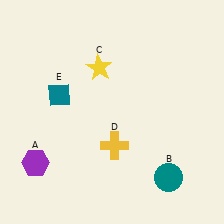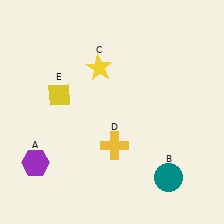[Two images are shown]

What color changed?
The diamond (E) changed from teal in Image 1 to yellow in Image 2.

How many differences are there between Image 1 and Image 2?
There is 1 difference between the two images.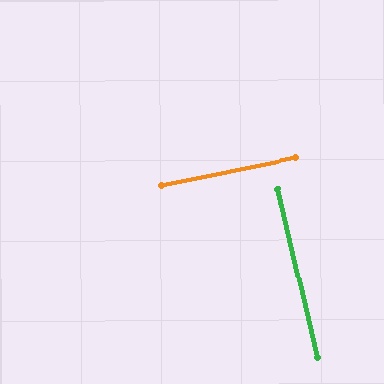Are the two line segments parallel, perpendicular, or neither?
Perpendicular — they meet at approximately 88°.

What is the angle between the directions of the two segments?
Approximately 88 degrees.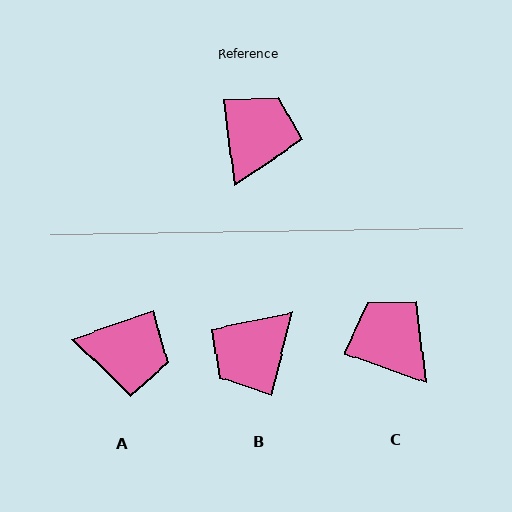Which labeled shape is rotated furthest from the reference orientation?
B, about 158 degrees away.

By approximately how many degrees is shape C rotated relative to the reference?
Approximately 63 degrees counter-clockwise.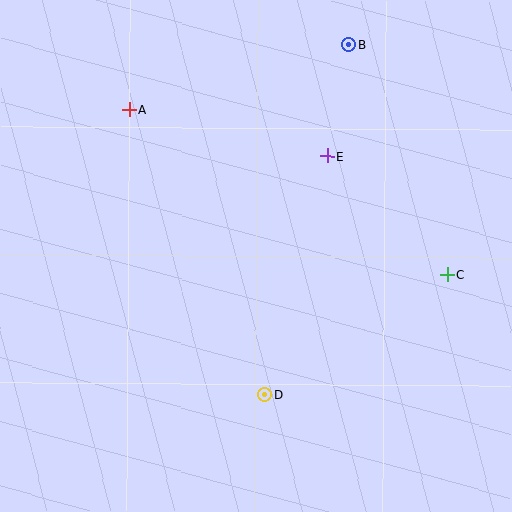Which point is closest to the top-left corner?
Point A is closest to the top-left corner.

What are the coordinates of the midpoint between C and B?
The midpoint between C and B is at (398, 160).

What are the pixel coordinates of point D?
Point D is at (265, 395).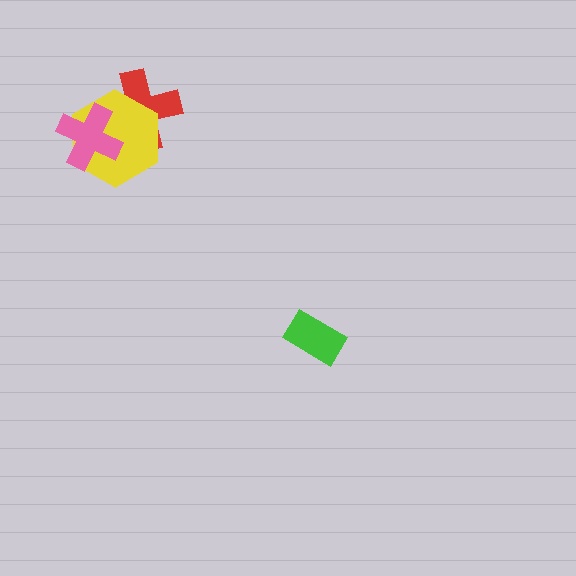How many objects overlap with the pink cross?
2 objects overlap with the pink cross.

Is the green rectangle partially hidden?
No, no other shape covers it.